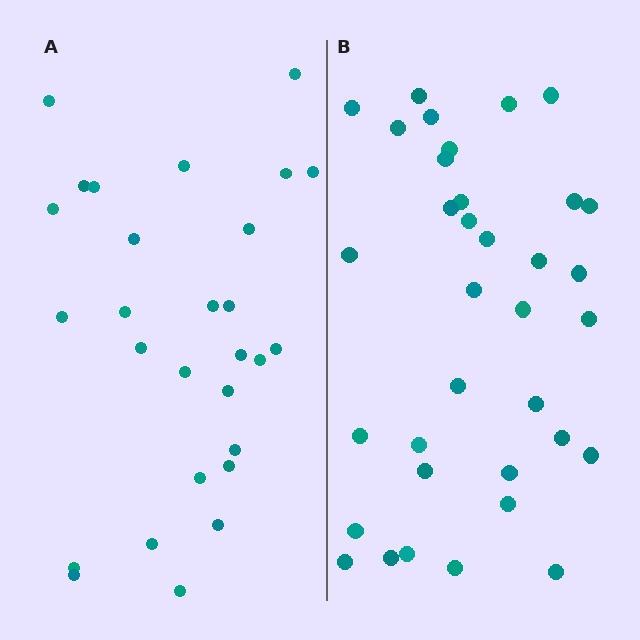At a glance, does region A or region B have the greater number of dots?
Region B (the right region) has more dots.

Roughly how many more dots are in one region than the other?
Region B has roughly 8 or so more dots than region A.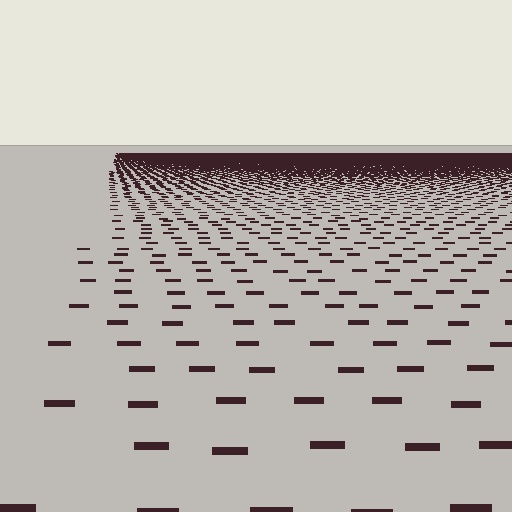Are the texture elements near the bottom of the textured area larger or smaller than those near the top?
Larger. Near the bottom, elements are closer to the viewer and appear at a bigger on-screen size.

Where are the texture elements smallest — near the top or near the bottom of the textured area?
Near the top.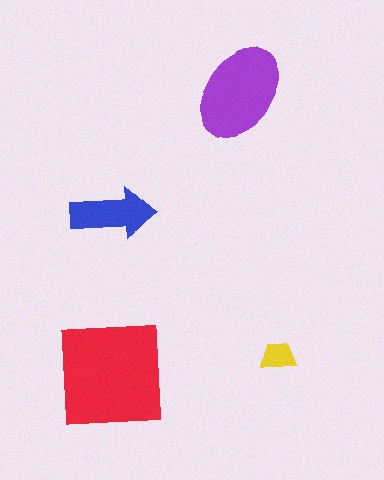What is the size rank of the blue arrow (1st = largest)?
3rd.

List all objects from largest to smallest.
The red square, the purple ellipse, the blue arrow, the yellow trapezoid.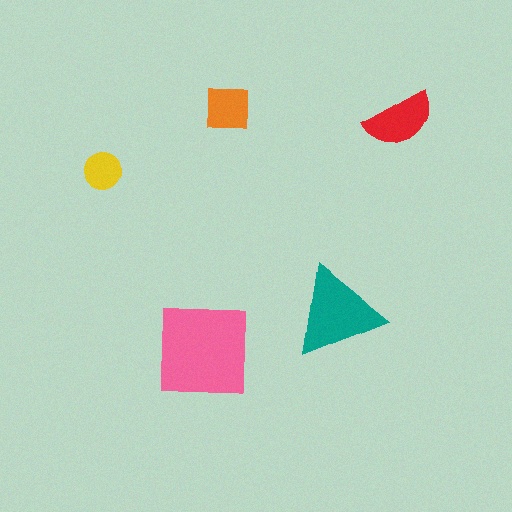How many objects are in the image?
There are 5 objects in the image.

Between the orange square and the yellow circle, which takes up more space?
The orange square.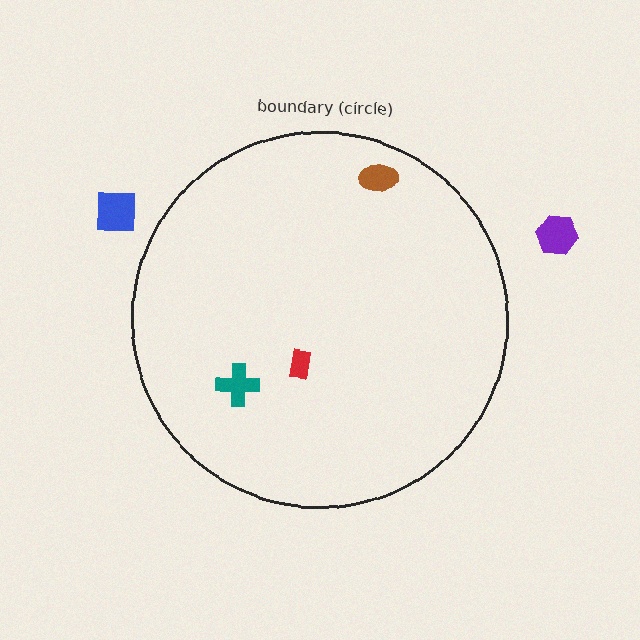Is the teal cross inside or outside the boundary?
Inside.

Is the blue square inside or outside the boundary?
Outside.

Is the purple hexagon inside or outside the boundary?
Outside.